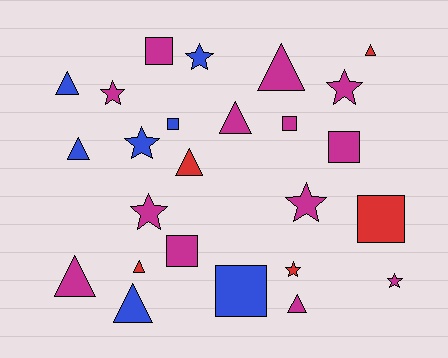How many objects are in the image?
There are 25 objects.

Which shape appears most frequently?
Triangle, with 10 objects.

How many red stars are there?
There is 1 red star.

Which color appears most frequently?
Magenta, with 13 objects.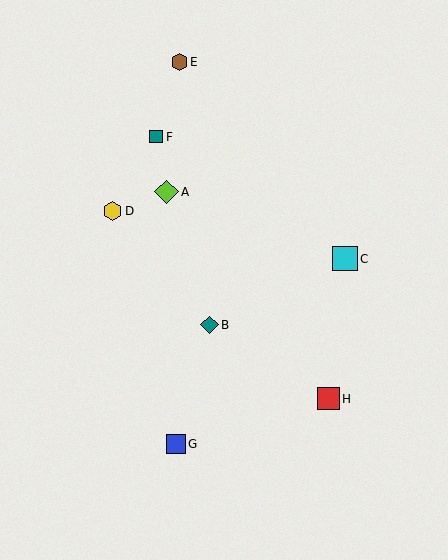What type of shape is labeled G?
Shape G is a blue square.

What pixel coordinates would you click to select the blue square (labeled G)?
Click at (176, 444) to select the blue square G.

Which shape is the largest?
The cyan square (labeled C) is the largest.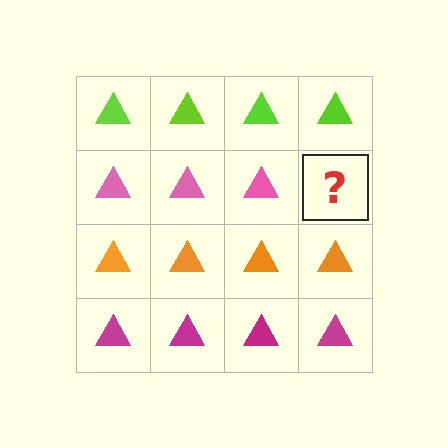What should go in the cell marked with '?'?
The missing cell should contain a pink triangle.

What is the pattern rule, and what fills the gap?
The rule is that each row has a consistent color. The gap should be filled with a pink triangle.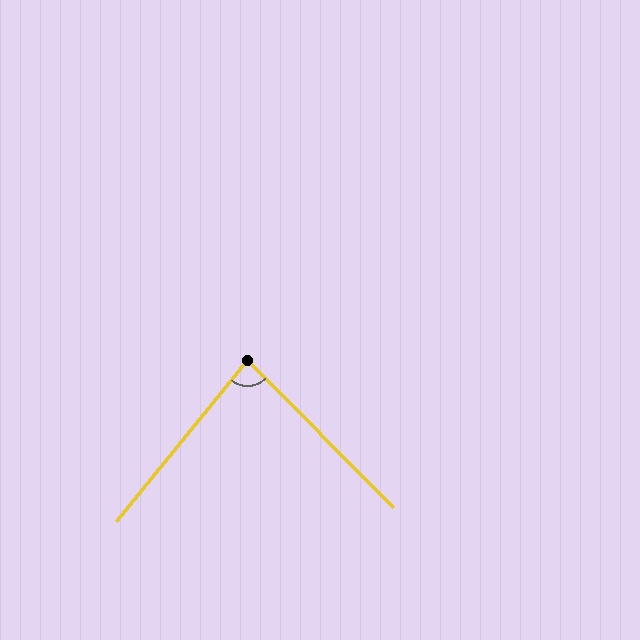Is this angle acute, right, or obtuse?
It is acute.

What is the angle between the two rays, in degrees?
Approximately 84 degrees.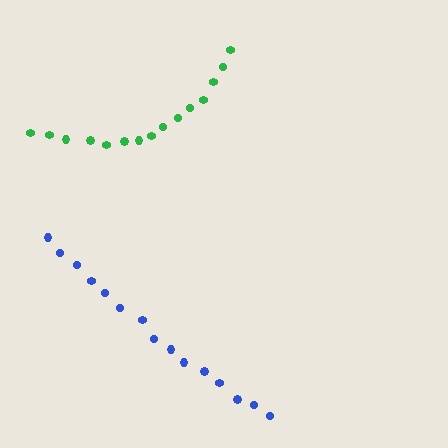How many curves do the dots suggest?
There are 2 distinct paths.